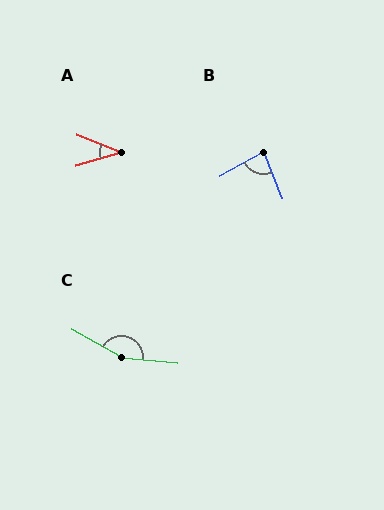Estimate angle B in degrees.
Approximately 84 degrees.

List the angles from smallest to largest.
A (39°), B (84°), C (155°).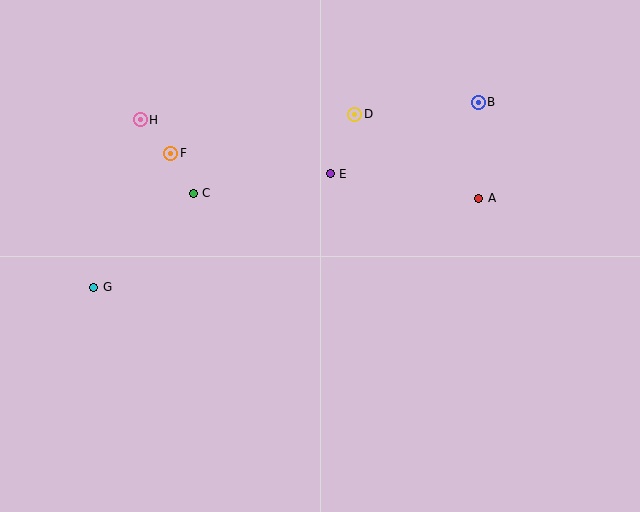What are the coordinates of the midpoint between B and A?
The midpoint between B and A is at (479, 150).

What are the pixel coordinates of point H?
Point H is at (140, 120).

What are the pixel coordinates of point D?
Point D is at (355, 114).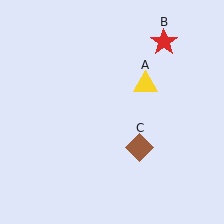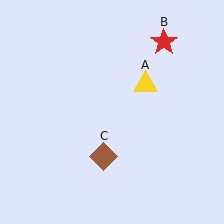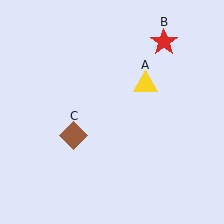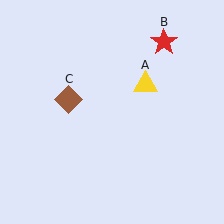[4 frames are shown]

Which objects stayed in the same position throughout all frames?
Yellow triangle (object A) and red star (object B) remained stationary.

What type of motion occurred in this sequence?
The brown diamond (object C) rotated clockwise around the center of the scene.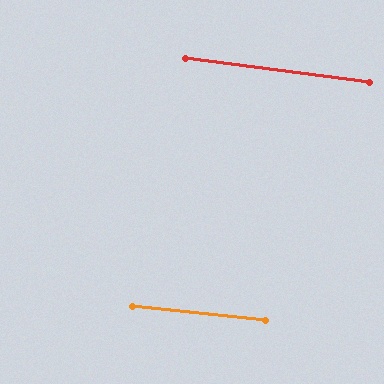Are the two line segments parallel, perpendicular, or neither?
Parallel — their directions differ by only 1.8°.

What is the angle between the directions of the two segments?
Approximately 2 degrees.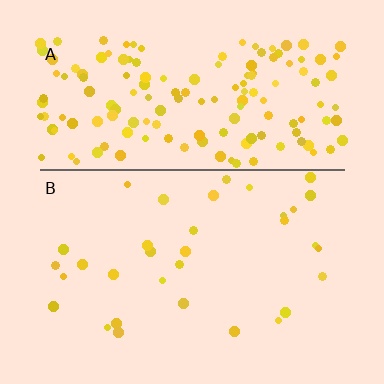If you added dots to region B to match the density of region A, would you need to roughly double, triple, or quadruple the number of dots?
Approximately quadruple.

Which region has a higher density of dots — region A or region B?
A (the top).